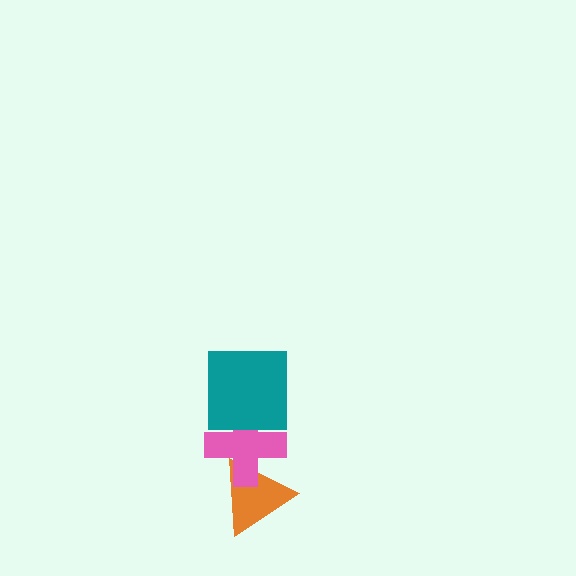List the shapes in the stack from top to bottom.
From top to bottom: the teal square, the pink cross, the orange triangle.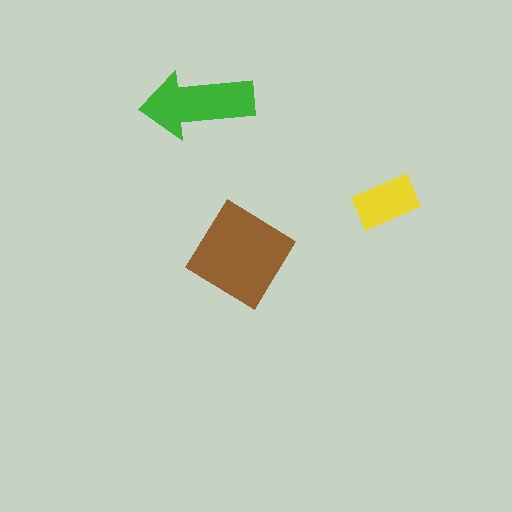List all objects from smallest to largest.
The yellow rectangle, the green arrow, the brown diamond.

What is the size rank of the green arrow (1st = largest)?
2nd.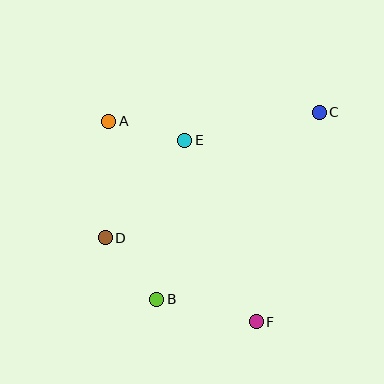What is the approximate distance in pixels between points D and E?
The distance between D and E is approximately 126 pixels.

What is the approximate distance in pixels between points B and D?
The distance between B and D is approximately 80 pixels.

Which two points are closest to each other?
Points A and E are closest to each other.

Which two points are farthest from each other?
Points A and F are farthest from each other.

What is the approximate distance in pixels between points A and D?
The distance between A and D is approximately 117 pixels.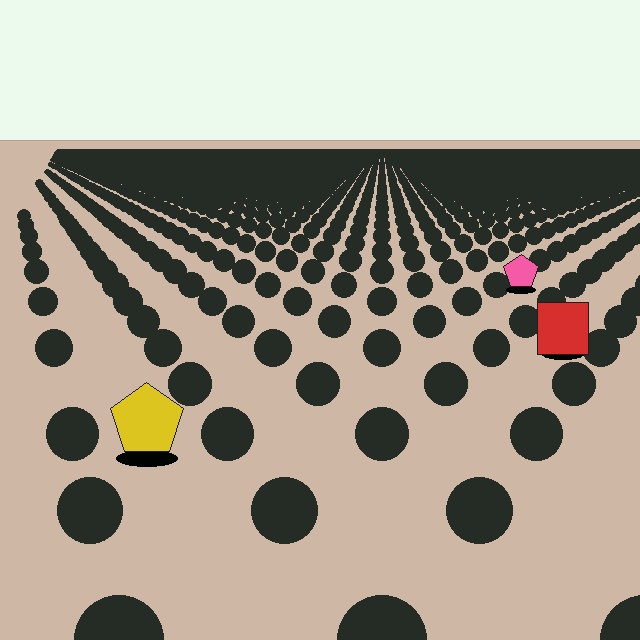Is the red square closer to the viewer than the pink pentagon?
Yes. The red square is closer — you can tell from the texture gradient: the ground texture is coarser near it.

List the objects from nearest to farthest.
From nearest to farthest: the yellow pentagon, the red square, the pink pentagon.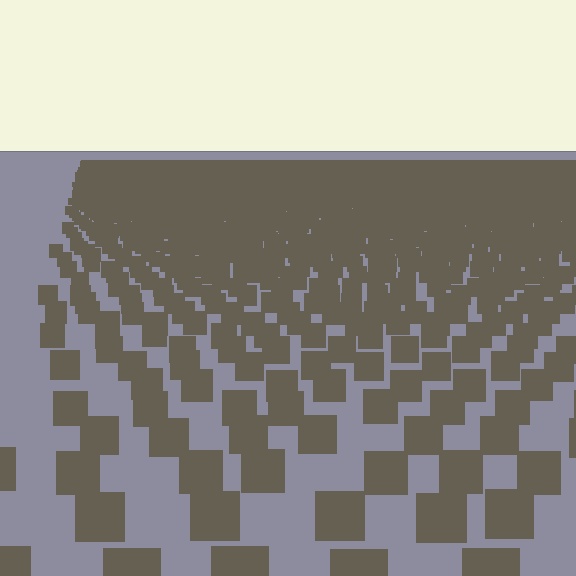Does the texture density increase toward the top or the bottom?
Density increases toward the top.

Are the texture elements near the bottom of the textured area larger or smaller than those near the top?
Larger. Near the bottom, elements are closer to the viewer and appear at a bigger on-screen size.